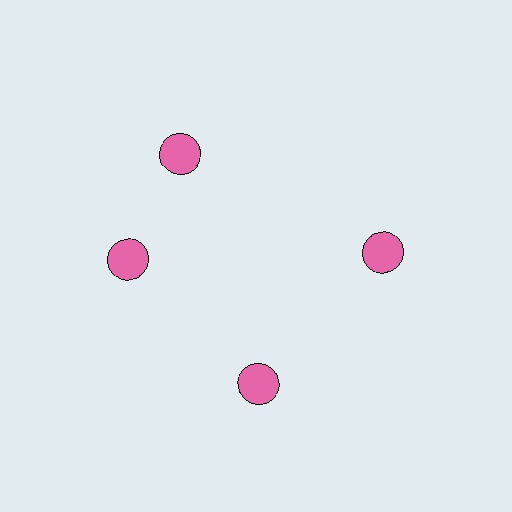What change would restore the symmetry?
The symmetry would be restored by rotating it back into even spacing with its neighbors so that all 4 circles sit at equal angles and equal distance from the center.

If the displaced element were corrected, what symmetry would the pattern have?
It would have 4-fold rotational symmetry — the pattern would map onto itself every 90 degrees.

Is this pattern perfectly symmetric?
No. The 4 pink circles are arranged in a ring, but one element near the 12 o'clock position is rotated out of alignment along the ring, breaking the 4-fold rotational symmetry.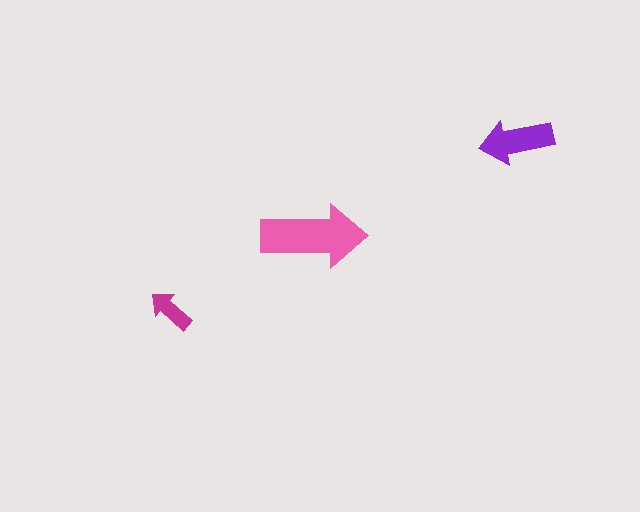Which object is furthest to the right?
The purple arrow is rightmost.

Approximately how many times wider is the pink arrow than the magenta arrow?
About 2.5 times wider.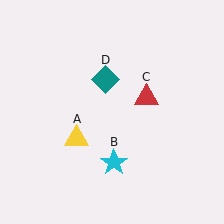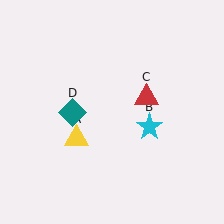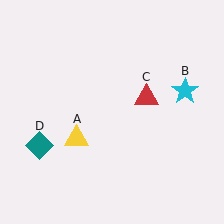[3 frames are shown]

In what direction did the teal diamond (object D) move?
The teal diamond (object D) moved down and to the left.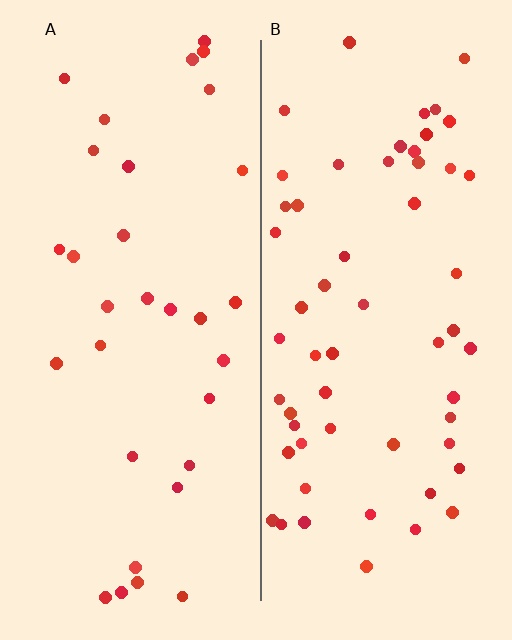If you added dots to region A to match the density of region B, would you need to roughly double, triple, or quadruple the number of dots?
Approximately double.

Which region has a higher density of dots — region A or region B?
B (the right).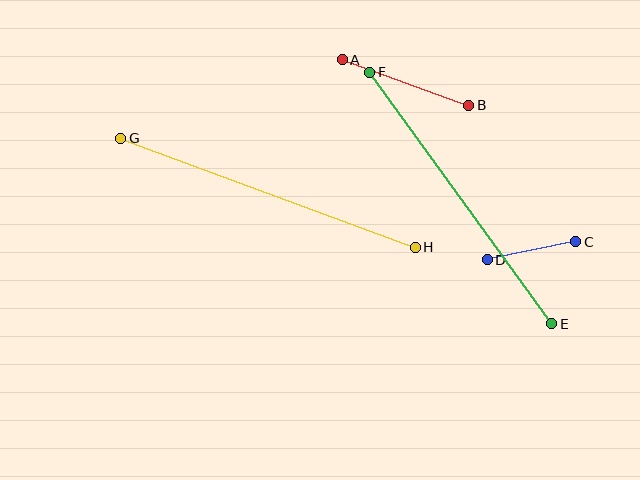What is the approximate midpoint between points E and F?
The midpoint is at approximately (461, 198) pixels.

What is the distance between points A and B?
The distance is approximately 134 pixels.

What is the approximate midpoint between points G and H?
The midpoint is at approximately (268, 193) pixels.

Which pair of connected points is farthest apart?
Points G and H are farthest apart.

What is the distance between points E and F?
The distance is approximately 310 pixels.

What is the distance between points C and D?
The distance is approximately 90 pixels.